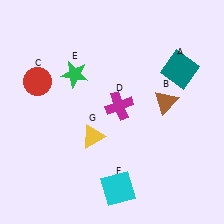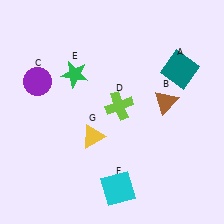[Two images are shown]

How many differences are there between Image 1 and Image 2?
There are 2 differences between the two images.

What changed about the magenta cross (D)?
In Image 1, D is magenta. In Image 2, it changed to lime.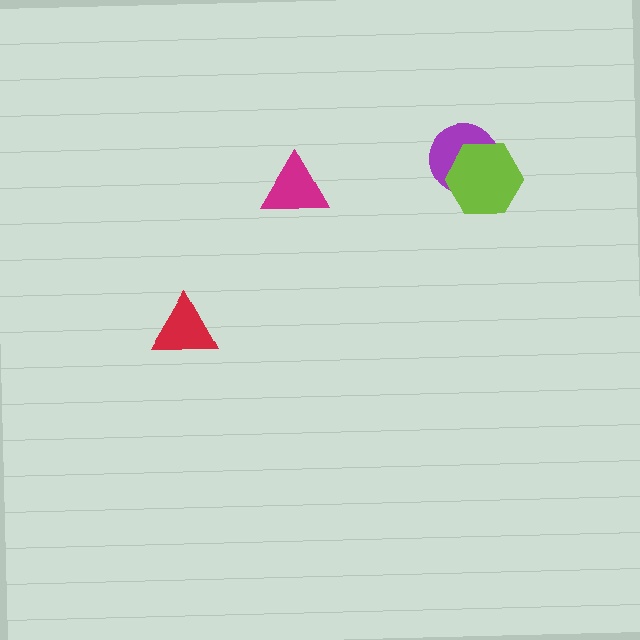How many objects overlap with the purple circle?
1 object overlaps with the purple circle.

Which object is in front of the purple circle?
The lime hexagon is in front of the purple circle.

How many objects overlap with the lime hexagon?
1 object overlaps with the lime hexagon.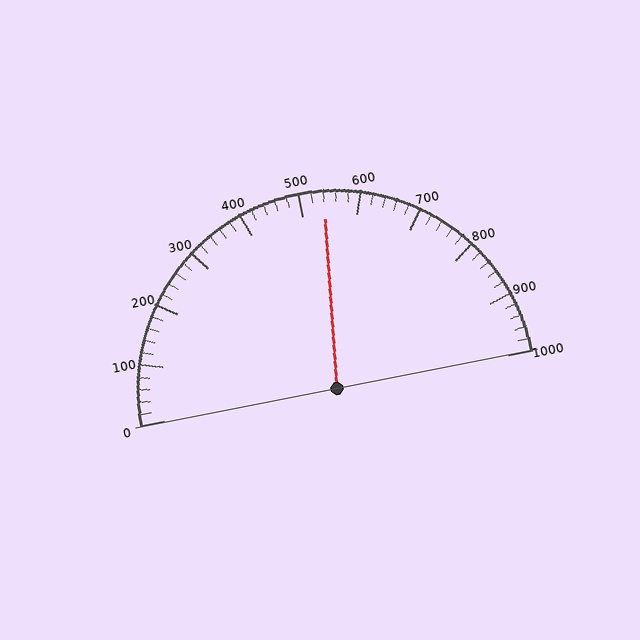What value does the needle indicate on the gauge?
The needle indicates approximately 540.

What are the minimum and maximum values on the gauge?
The gauge ranges from 0 to 1000.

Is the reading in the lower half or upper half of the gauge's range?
The reading is in the upper half of the range (0 to 1000).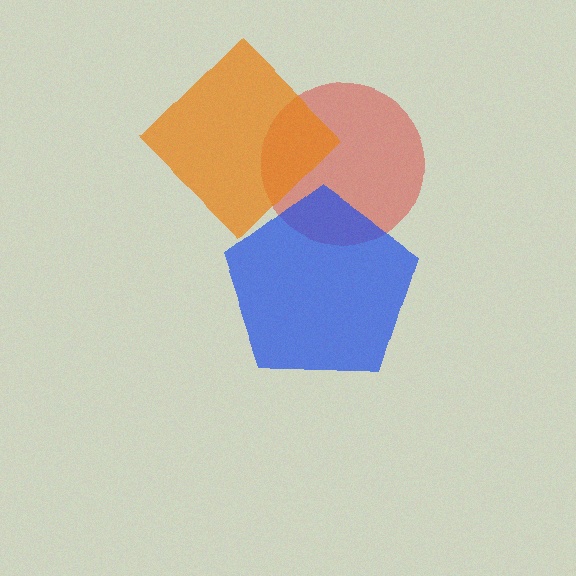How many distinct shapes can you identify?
There are 3 distinct shapes: a red circle, a blue pentagon, an orange diamond.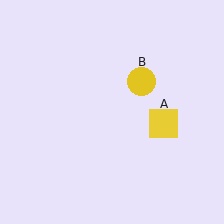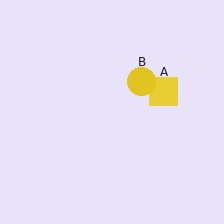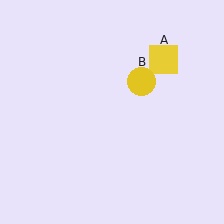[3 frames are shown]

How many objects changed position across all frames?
1 object changed position: yellow square (object A).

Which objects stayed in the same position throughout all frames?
Yellow circle (object B) remained stationary.